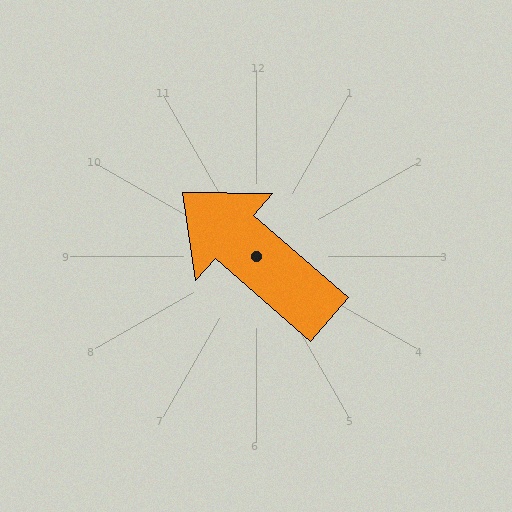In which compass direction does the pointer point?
Northwest.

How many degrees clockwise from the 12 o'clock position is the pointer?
Approximately 311 degrees.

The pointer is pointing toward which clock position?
Roughly 10 o'clock.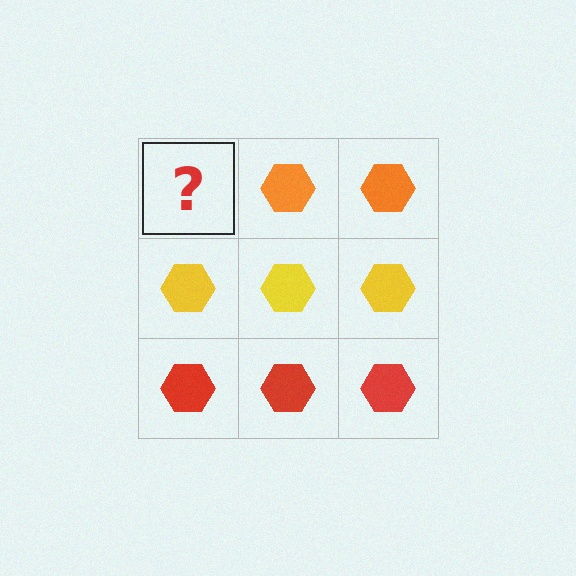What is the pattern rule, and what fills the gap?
The rule is that each row has a consistent color. The gap should be filled with an orange hexagon.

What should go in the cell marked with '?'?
The missing cell should contain an orange hexagon.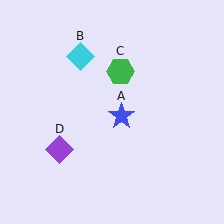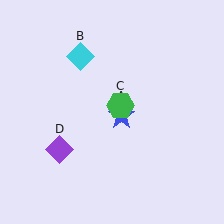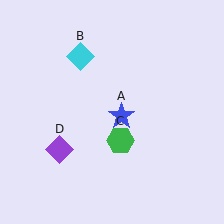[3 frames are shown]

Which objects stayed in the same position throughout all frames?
Blue star (object A) and cyan diamond (object B) and purple diamond (object D) remained stationary.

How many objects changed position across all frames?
1 object changed position: green hexagon (object C).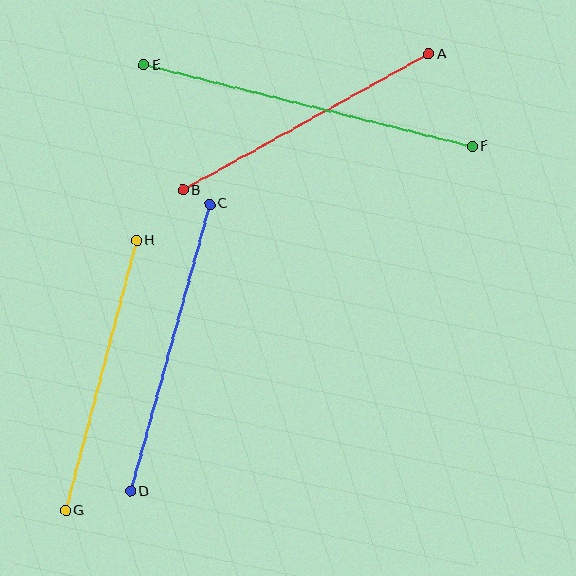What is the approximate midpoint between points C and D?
The midpoint is at approximately (170, 348) pixels.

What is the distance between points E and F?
The distance is approximately 338 pixels.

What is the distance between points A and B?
The distance is approximately 281 pixels.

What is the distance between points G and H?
The distance is approximately 279 pixels.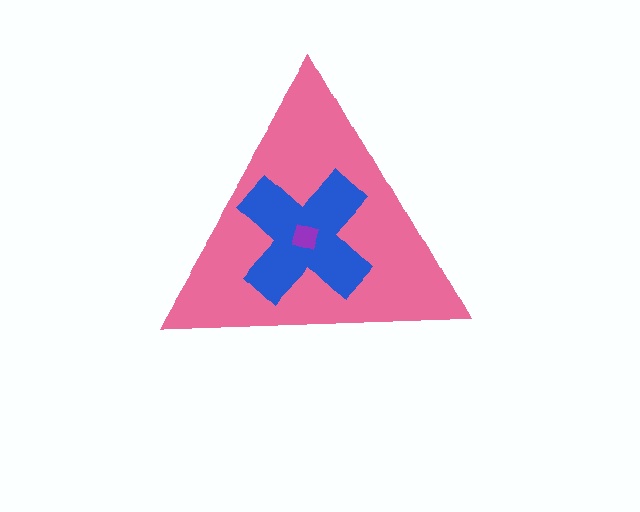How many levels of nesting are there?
3.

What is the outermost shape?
The pink triangle.